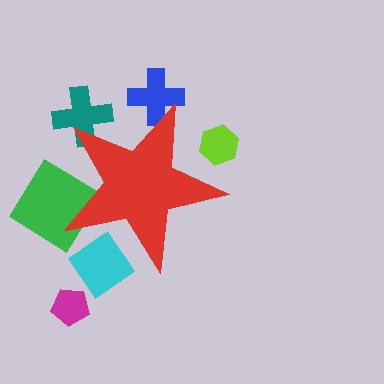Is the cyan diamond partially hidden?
Yes, the cyan diamond is partially hidden behind the red star.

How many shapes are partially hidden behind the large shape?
5 shapes are partially hidden.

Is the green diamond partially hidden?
Yes, the green diamond is partially hidden behind the red star.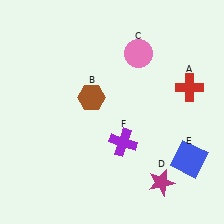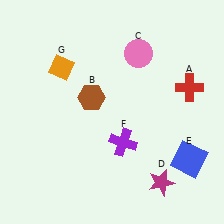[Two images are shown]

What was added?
An orange diamond (G) was added in Image 2.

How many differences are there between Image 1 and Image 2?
There is 1 difference between the two images.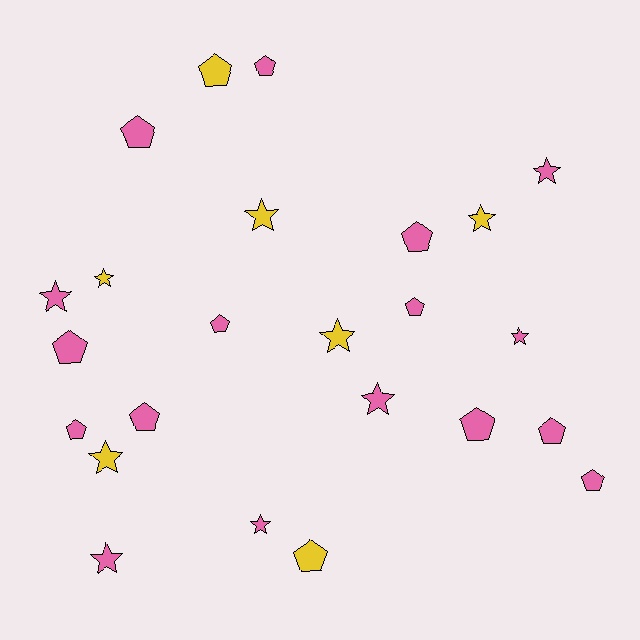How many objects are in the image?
There are 24 objects.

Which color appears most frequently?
Pink, with 17 objects.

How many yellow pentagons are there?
There are 2 yellow pentagons.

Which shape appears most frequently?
Pentagon, with 13 objects.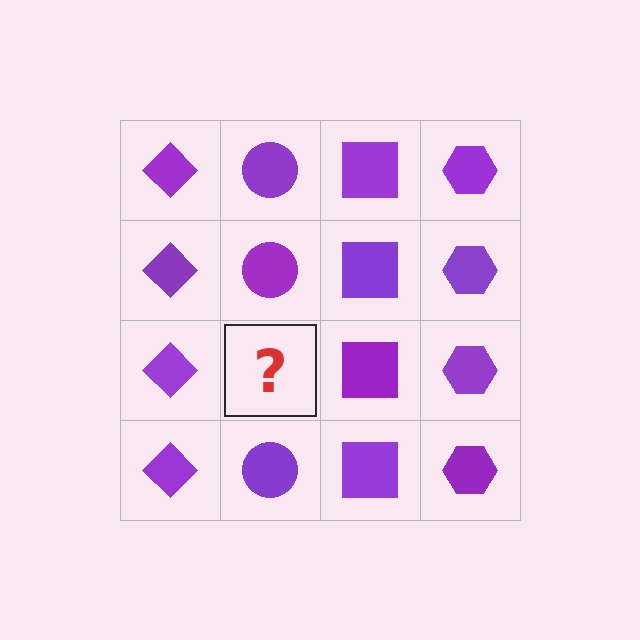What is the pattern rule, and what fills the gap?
The rule is that each column has a consistent shape. The gap should be filled with a purple circle.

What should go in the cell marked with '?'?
The missing cell should contain a purple circle.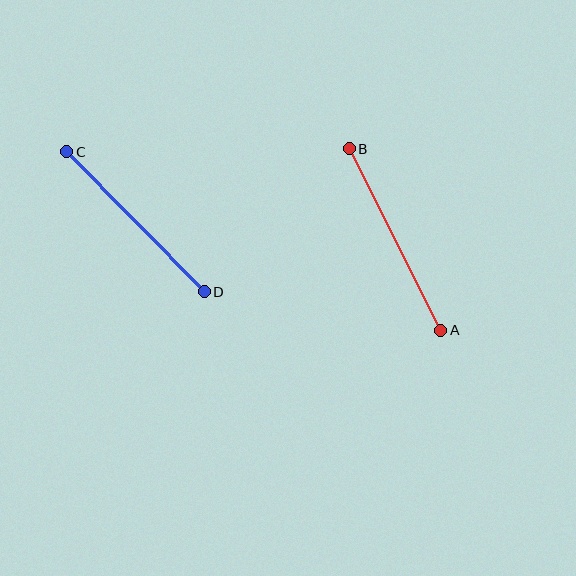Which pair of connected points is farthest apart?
Points A and B are farthest apart.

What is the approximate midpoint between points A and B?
The midpoint is at approximately (395, 240) pixels.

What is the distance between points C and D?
The distance is approximately 197 pixels.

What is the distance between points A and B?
The distance is approximately 203 pixels.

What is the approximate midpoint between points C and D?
The midpoint is at approximately (135, 222) pixels.